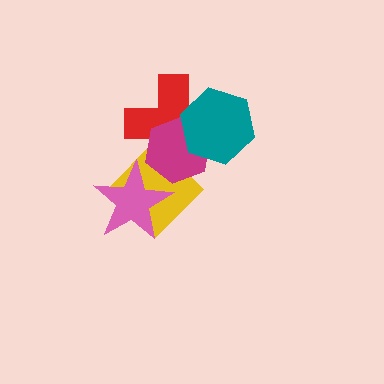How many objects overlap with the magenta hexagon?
4 objects overlap with the magenta hexagon.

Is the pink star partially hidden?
No, no other shape covers it.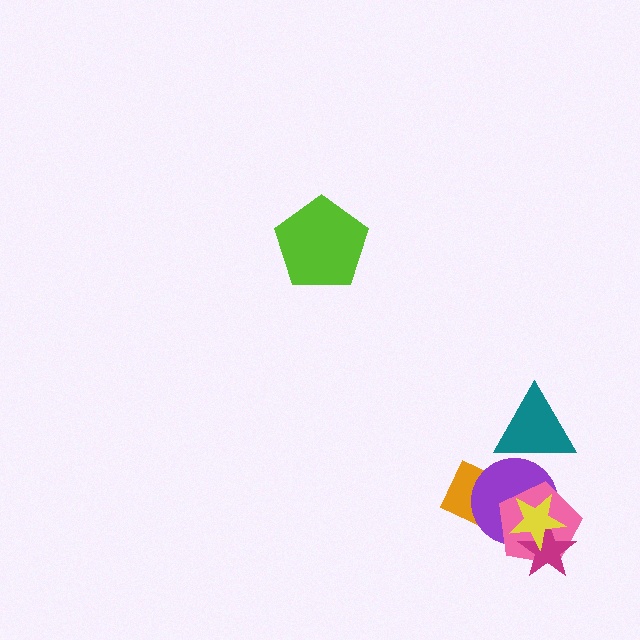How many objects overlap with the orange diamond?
2 objects overlap with the orange diamond.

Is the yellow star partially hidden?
No, no other shape covers it.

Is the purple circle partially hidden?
Yes, it is partially covered by another shape.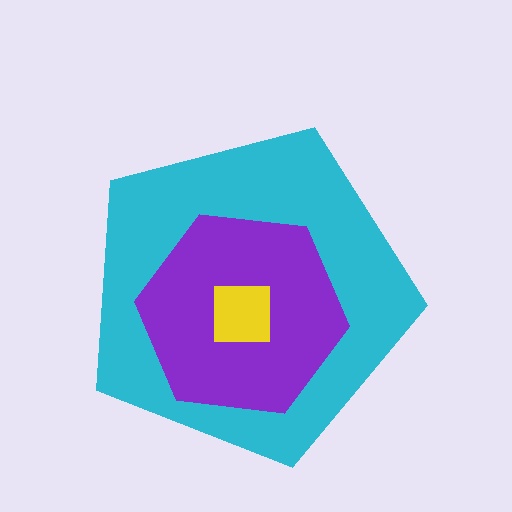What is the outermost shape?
The cyan pentagon.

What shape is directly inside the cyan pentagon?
The purple hexagon.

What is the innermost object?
The yellow square.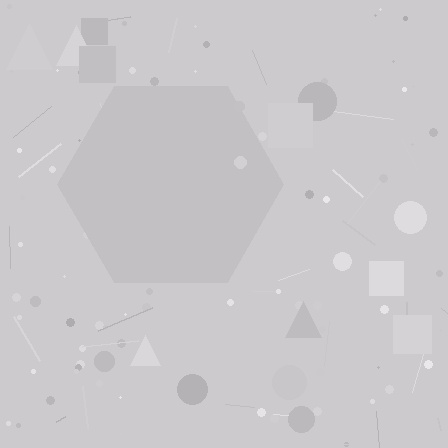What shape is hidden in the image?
A hexagon is hidden in the image.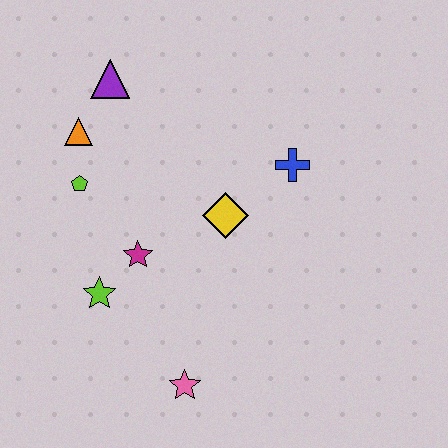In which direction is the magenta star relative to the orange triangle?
The magenta star is below the orange triangle.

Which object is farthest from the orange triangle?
The pink star is farthest from the orange triangle.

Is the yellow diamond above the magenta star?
Yes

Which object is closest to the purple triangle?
The orange triangle is closest to the purple triangle.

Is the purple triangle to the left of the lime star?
No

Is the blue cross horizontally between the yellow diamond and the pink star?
No